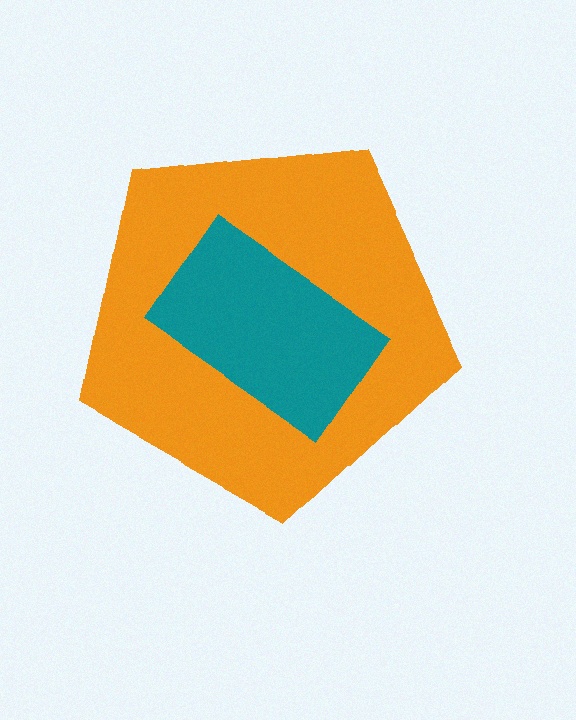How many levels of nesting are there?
2.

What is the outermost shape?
The orange pentagon.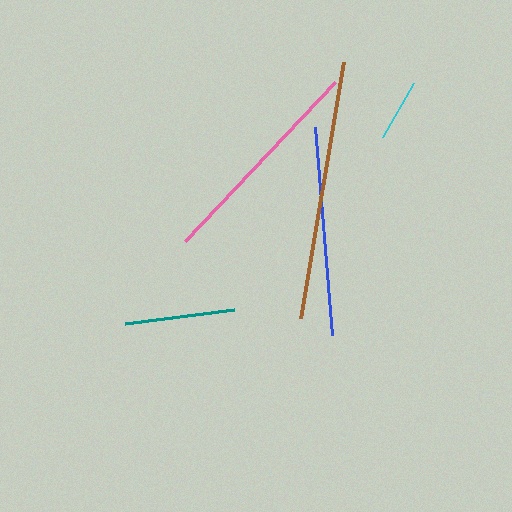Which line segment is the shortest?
The cyan line is the shortest at approximately 62 pixels.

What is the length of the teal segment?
The teal segment is approximately 110 pixels long.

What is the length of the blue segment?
The blue segment is approximately 209 pixels long.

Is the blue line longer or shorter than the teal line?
The blue line is longer than the teal line.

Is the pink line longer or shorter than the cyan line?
The pink line is longer than the cyan line.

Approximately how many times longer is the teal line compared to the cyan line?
The teal line is approximately 1.8 times the length of the cyan line.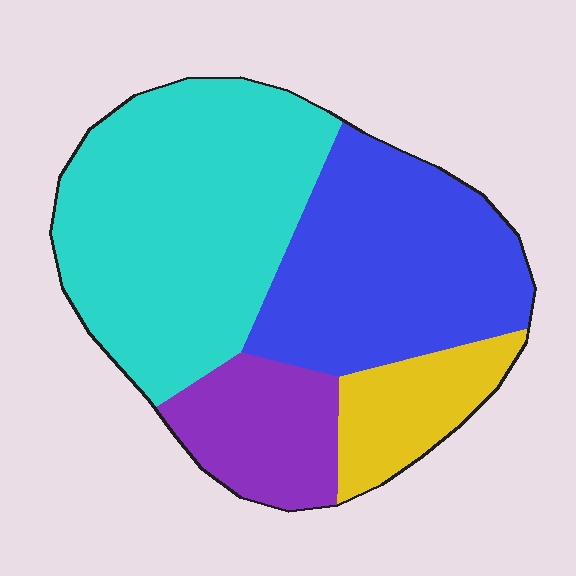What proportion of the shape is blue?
Blue takes up about one third (1/3) of the shape.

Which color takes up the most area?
Cyan, at roughly 45%.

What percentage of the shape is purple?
Purple takes up about one eighth (1/8) of the shape.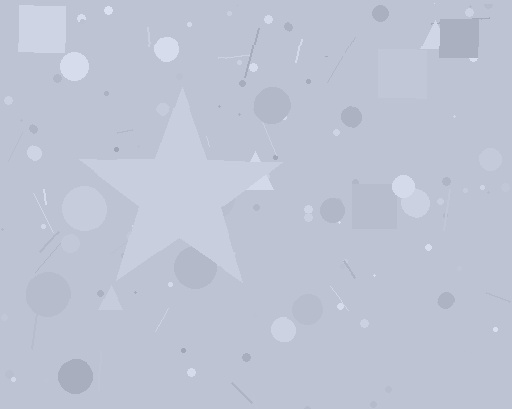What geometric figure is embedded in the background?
A star is embedded in the background.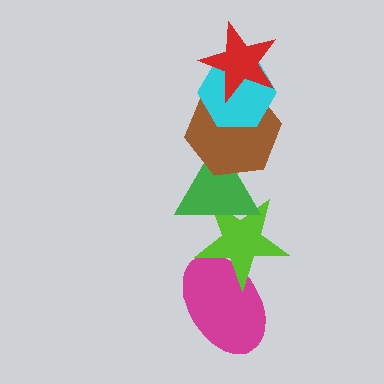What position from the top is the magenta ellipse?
The magenta ellipse is 6th from the top.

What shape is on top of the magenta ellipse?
The lime star is on top of the magenta ellipse.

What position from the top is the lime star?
The lime star is 5th from the top.